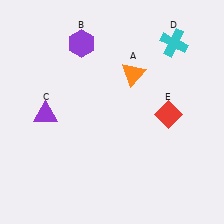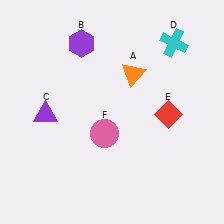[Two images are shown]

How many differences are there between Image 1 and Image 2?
There is 1 difference between the two images.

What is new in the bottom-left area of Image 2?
A pink circle (F) was added in the bottom-left area of Image 2.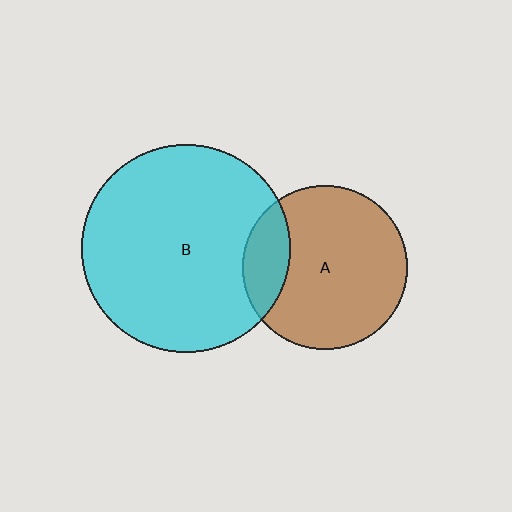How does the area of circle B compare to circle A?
Approximately 1.6 times.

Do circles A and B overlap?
Yes.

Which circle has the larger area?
Circle B (cyan).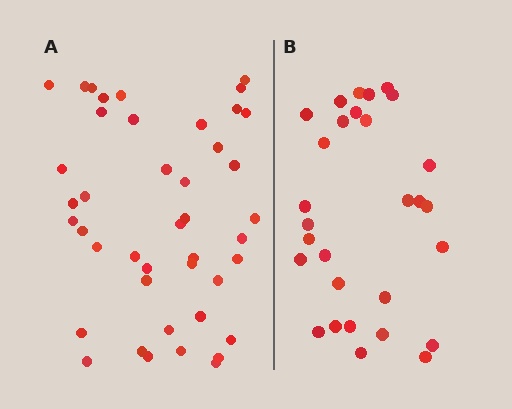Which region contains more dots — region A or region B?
Region A (the left region) has more dots.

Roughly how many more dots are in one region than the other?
Region A has approximately 15 more dots than region B.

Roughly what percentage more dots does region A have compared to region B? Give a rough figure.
About 50% more.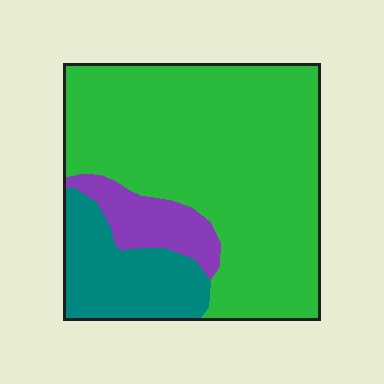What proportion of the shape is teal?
Teal covers 19% of the shape.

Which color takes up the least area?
Purple, at roughly 10%.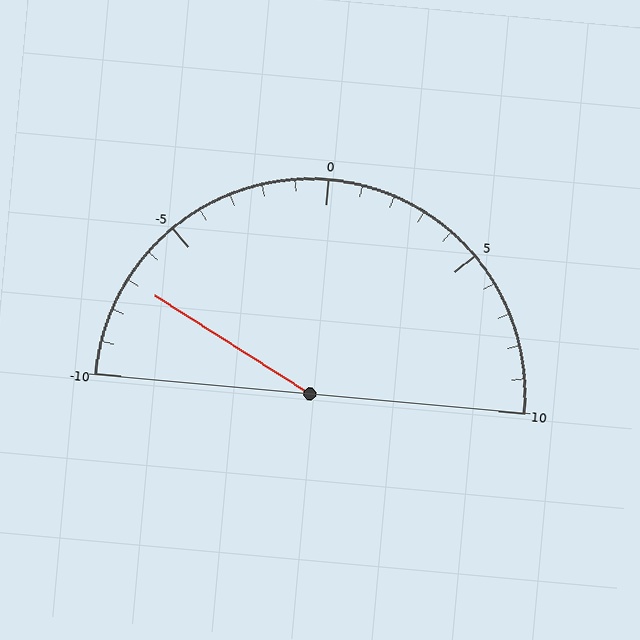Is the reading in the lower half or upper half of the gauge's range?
The reading is in the lower half of the range (-10 to 10).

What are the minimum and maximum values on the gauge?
The gauge ranges from -10 to 10.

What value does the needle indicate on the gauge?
The needle indicates approximately -7.